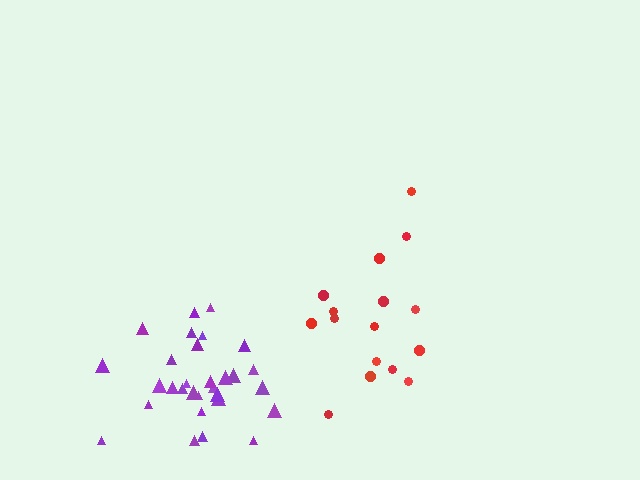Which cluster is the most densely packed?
Purple.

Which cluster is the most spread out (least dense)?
Red.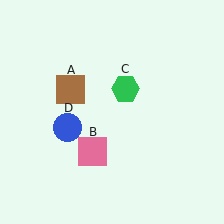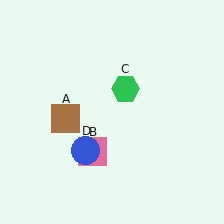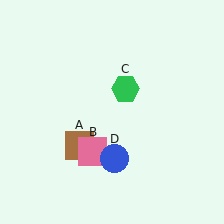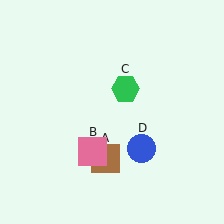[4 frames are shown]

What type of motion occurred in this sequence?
The brown square (object A), blue circle (object D) rotated counterclockwise around the center of the scene.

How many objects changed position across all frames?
2 objects changed position: brown square (object A), blue circle (object D).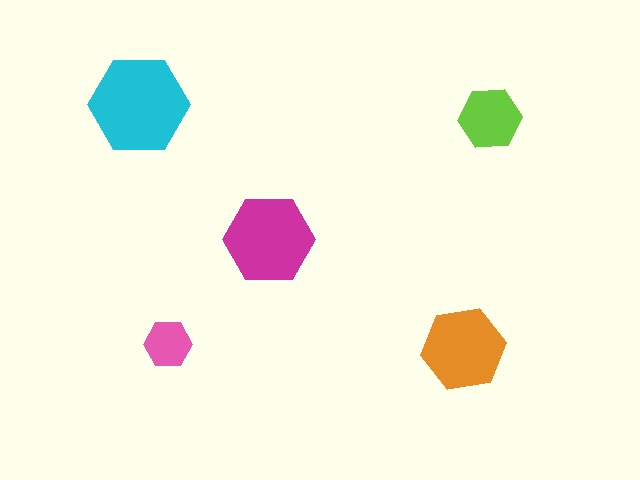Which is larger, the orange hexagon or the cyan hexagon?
The cyan one.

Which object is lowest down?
The orange hexagon is bottommost.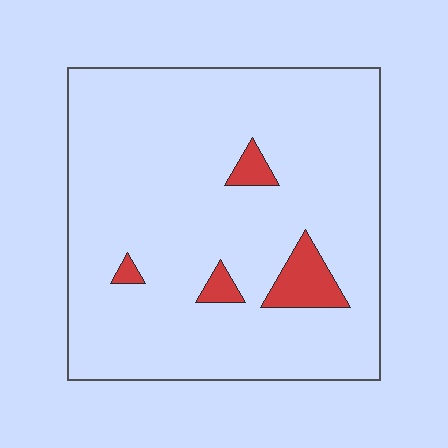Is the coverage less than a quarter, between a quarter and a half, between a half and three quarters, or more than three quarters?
Less than a quarter.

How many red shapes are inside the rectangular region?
4.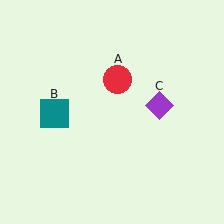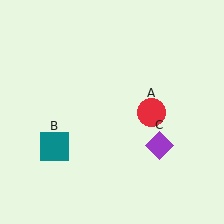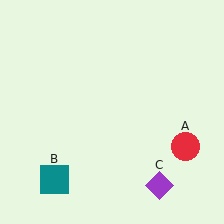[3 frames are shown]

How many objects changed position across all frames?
3 objects changed position: red circle (object A), teal square (object B), purple diamond (object C).